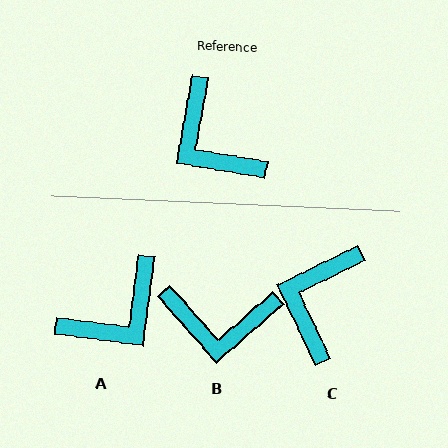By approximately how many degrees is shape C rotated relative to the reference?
Approximately 55 degrees clockwise.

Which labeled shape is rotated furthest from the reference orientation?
A, about 92 degrees away.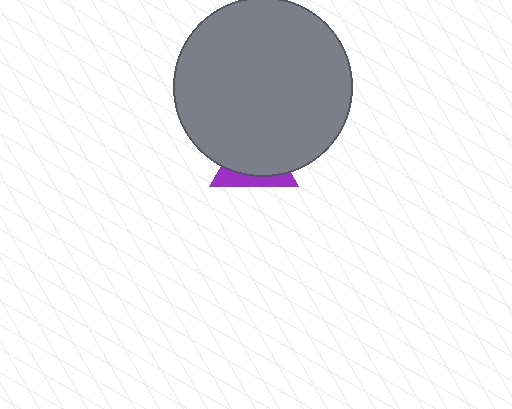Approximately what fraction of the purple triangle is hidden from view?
Roughly 69% of the purple triangle is hidden behind the gray circle.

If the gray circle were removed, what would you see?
You would see the complete purple triangle.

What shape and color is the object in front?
The object in front is a gray circle.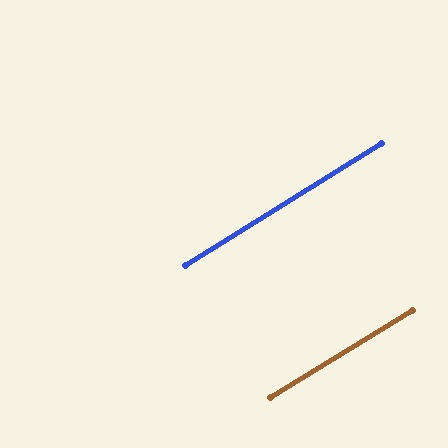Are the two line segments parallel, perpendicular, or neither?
Parallel — their directions differ by only 0.2°.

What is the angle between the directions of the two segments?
Approximately 0 degrees.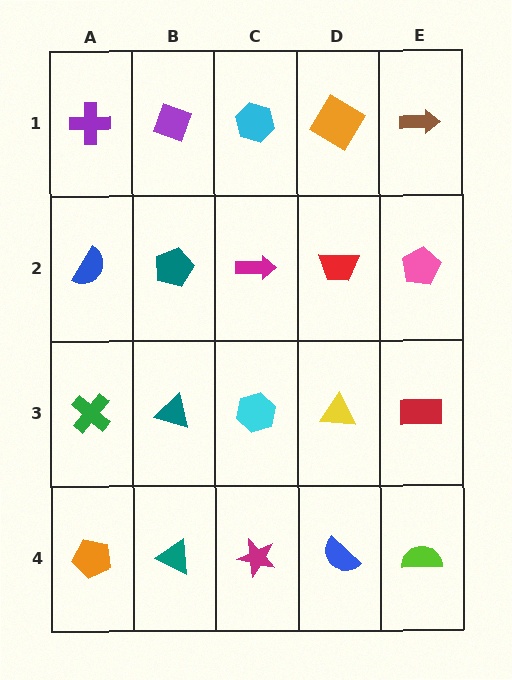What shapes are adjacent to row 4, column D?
A yellow triangle (row 3, column D), a magenta star (row 4, column C), a lime semicircle (row 4, column E).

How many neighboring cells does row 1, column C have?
3.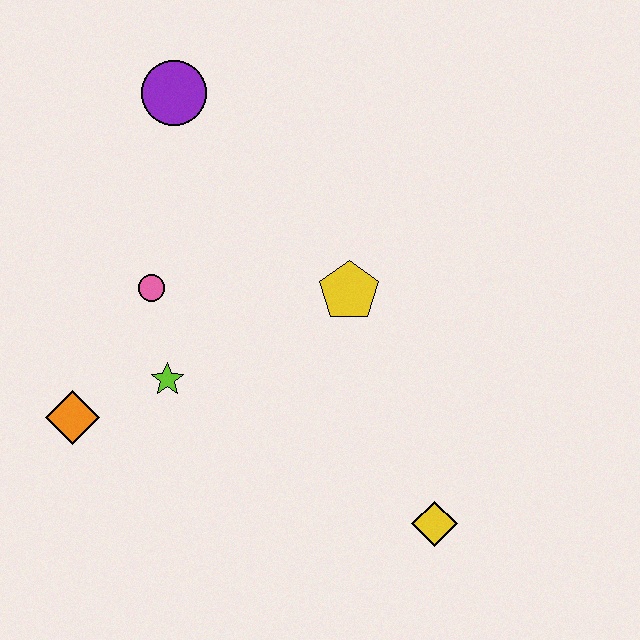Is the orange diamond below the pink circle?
Yes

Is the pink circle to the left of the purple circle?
Yes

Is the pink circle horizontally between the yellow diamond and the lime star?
No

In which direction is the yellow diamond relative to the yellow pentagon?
The yellow diamond is below the yellow pentagon.